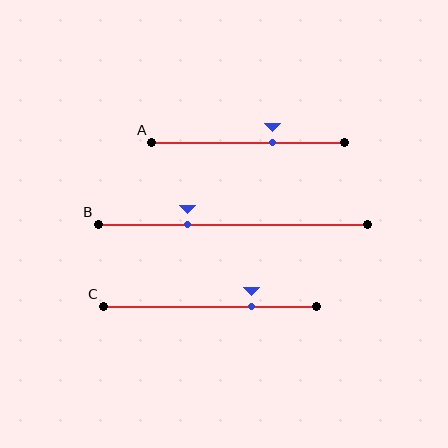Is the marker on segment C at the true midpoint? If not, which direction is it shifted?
No, the marker on segment C is shifted to the right by about 20% of the segment length.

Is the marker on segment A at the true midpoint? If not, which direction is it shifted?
No, the marker on segment A is shifted to the right by about 13% of the segment length.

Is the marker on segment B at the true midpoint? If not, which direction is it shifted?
No, the marker on segment B is shifted to the left by about 17% of the segment length.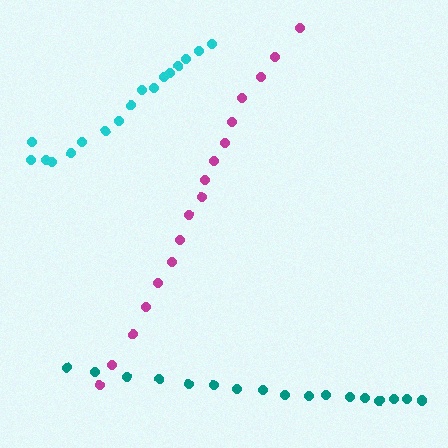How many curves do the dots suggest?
There are 3 distinct paths.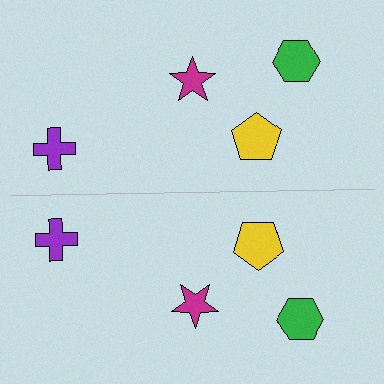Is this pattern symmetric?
Yes, this pattern has bilateral (reflection) symmetry.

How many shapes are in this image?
There are 8 shapes in this image.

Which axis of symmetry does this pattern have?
The pattern has a horizontal axis of symmetry running through the center of the image.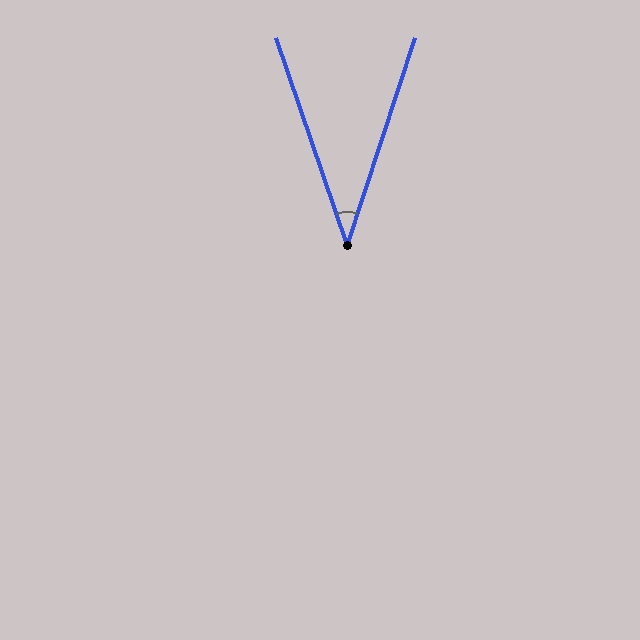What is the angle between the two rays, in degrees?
Approximately 37 degrees.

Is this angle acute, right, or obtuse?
It is acute.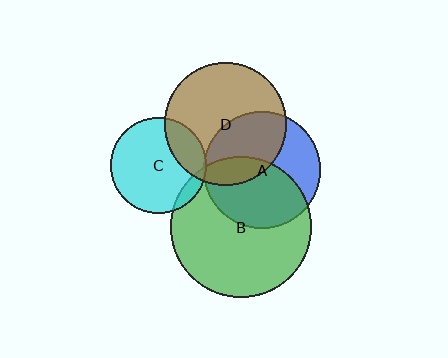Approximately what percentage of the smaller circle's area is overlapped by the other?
Approximately 40%.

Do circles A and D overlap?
Yes.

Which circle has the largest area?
Circle B (green).